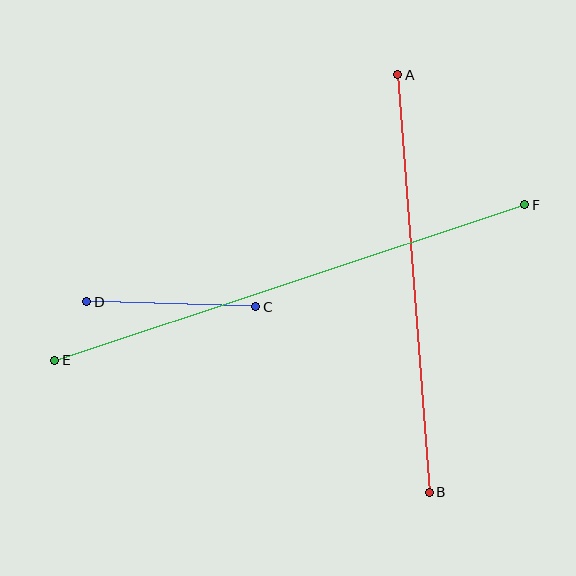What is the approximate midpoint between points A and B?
The midpoint is at approximately (414, 283) pixels.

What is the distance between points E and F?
The distance is approximately 495 pixels.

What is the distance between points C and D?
The distance is approximately 169 pixels.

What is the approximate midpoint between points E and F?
The midpoint is at approximately (290, 282) pixels.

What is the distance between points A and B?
The distance is approximately 419 pixels.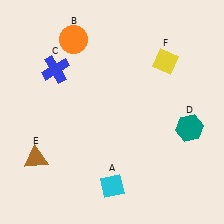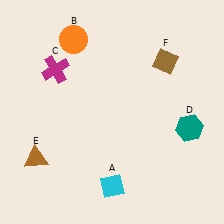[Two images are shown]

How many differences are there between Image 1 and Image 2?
There are 2 differences between the two images.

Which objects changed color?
C changed from blue to magenta. F changed from yellow to brown.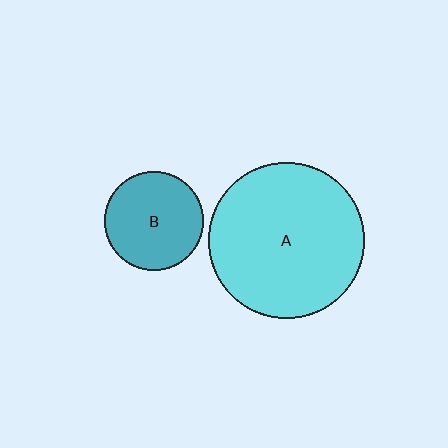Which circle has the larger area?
Circle A (cyan).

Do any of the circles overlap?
No, none of the circles overlap.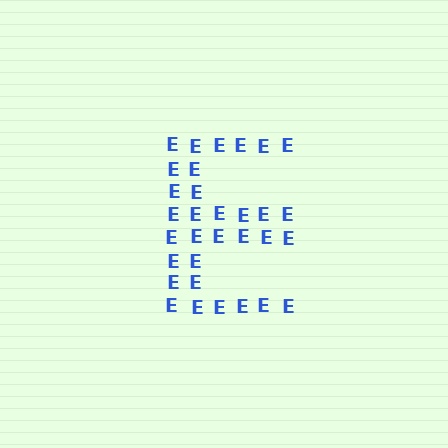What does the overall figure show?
The overall figure shows the letter E.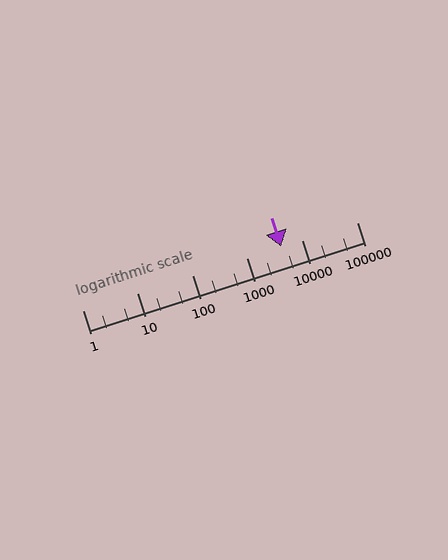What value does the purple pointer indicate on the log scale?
The pointer indicates approximately 4100.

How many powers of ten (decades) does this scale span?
The scale spans 5 decades, from 1 to 100000.